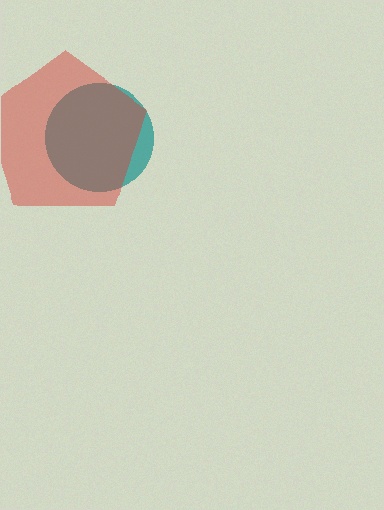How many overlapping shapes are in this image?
There are 2 overlapping shapes in the image.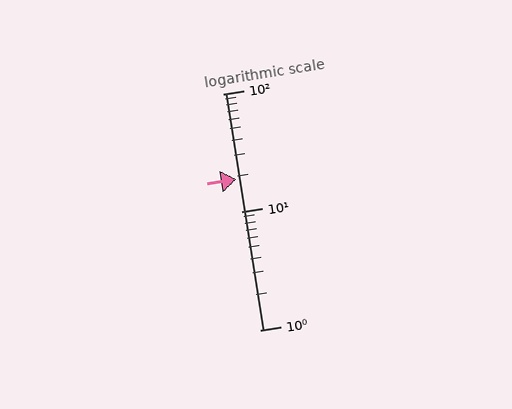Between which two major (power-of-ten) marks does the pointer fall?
The pointer is between 10 and 100.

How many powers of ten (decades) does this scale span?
The scale spans 2 decades, from 1 to 100.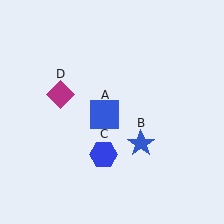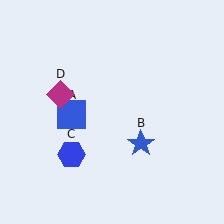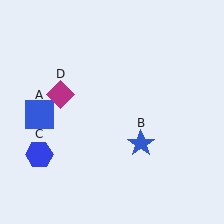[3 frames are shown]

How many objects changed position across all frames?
2 objects changed position: blue square (object A), blue hexagon (object C).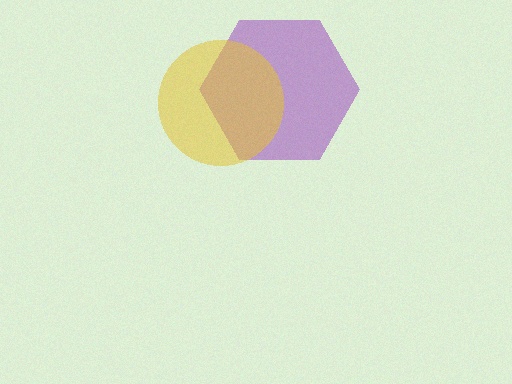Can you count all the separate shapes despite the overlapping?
Yes, there are 2 separate shapes.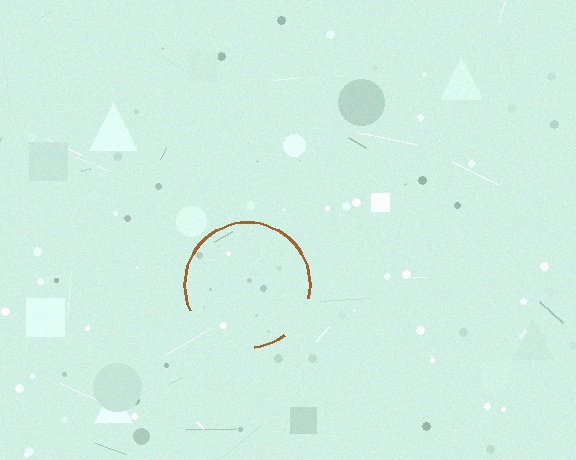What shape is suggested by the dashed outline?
The dashed outline suggests a circle.